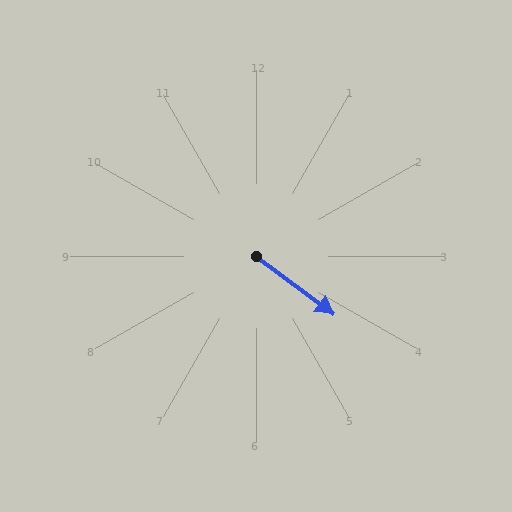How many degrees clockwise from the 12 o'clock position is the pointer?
Approximately 127 degrees.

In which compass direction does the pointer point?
Southeast.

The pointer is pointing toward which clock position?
Roughly 4 o'clock.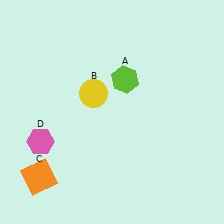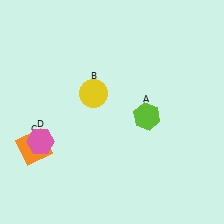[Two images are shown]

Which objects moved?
The objects that moved are: the lime hexagon (A), the orange square (C).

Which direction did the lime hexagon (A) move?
The lime hexagon (A) moved down.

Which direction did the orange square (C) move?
The orange square (C) moved up.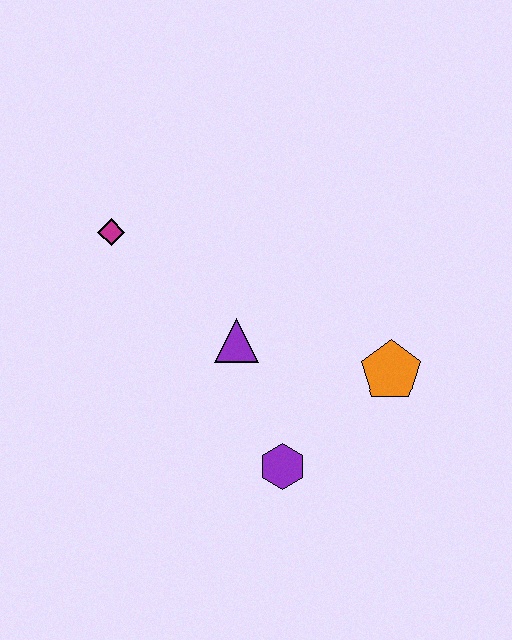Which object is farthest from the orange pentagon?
The magenta diamond is farthest from the orange pentagon.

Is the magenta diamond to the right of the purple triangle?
No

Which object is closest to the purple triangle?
The purple hexagon is closest to the purple triangle.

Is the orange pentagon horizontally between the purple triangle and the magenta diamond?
No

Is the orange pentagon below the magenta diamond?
Yes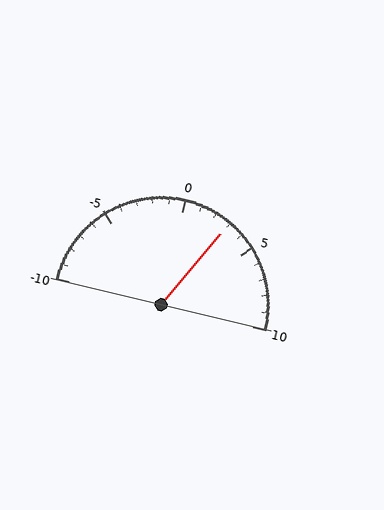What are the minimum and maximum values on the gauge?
The gauge ranges from -10 to 10.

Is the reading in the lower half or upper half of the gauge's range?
The reading is in the upper half of the range (-10 to 10).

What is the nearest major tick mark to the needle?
The nearest major tick mark is 5.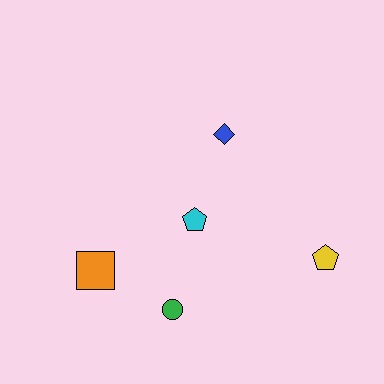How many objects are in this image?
There are 5 objects.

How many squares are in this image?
There is 1 square.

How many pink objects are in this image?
There are no pink objects.